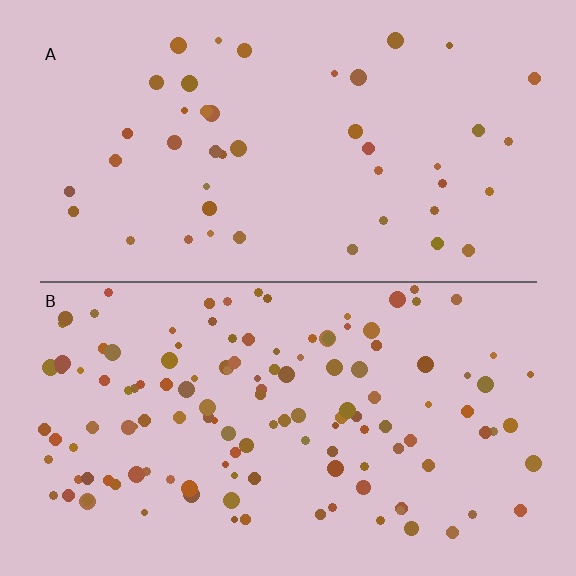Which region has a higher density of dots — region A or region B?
B (the bottom).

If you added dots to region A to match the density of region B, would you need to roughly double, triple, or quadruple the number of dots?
Approximately triple.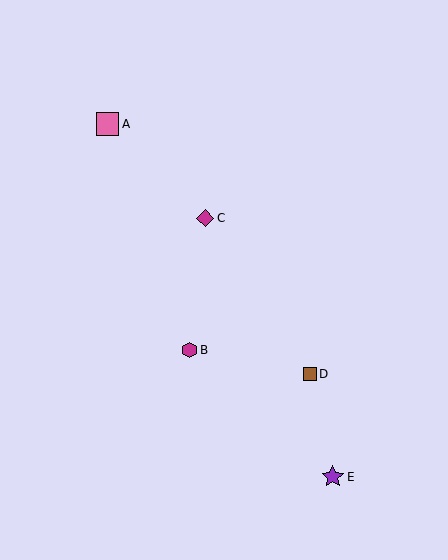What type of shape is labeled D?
Shape D is a brown square.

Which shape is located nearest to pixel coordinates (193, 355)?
The magenta hexagon (labeled B) at (190, 350) is nearest to that location.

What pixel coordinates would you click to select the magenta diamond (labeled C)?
Click at (205, 218) to select the magenta diamond C.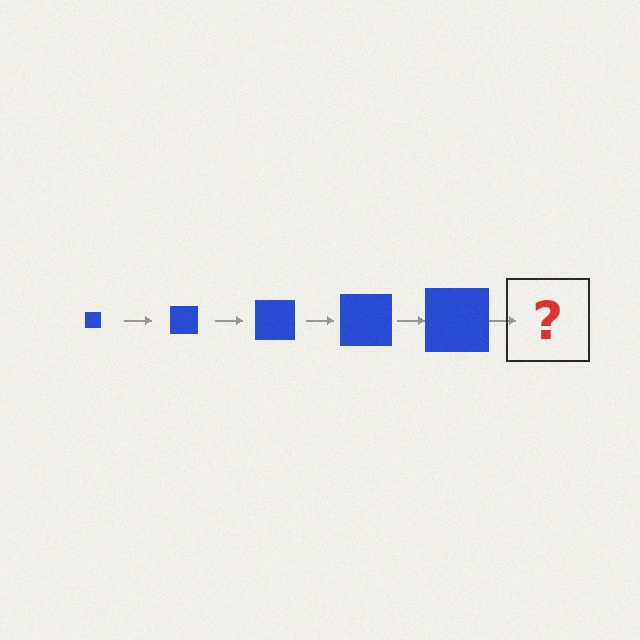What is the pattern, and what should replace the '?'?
The pattern is that the square gets progressively larger each step. The '?' should be a blue square, larger than the previous one.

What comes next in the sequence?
The next element should be a blue square, larger than the previous one.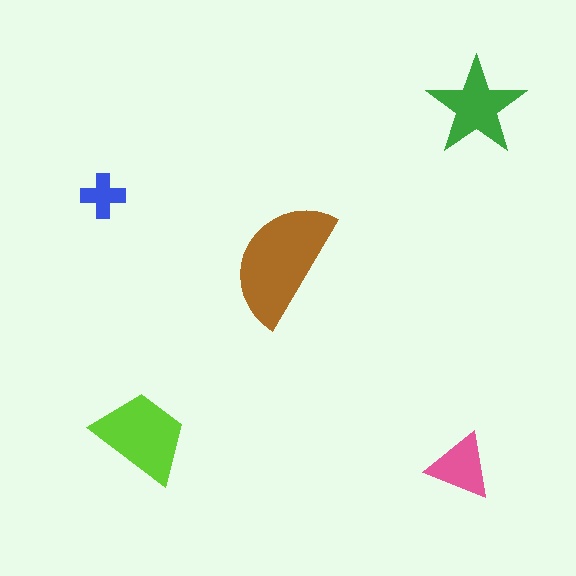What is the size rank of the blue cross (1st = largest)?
5th.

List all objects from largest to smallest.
The brown semicircle, the lime trapezoid, the green star, the pink triangle, the blue cross.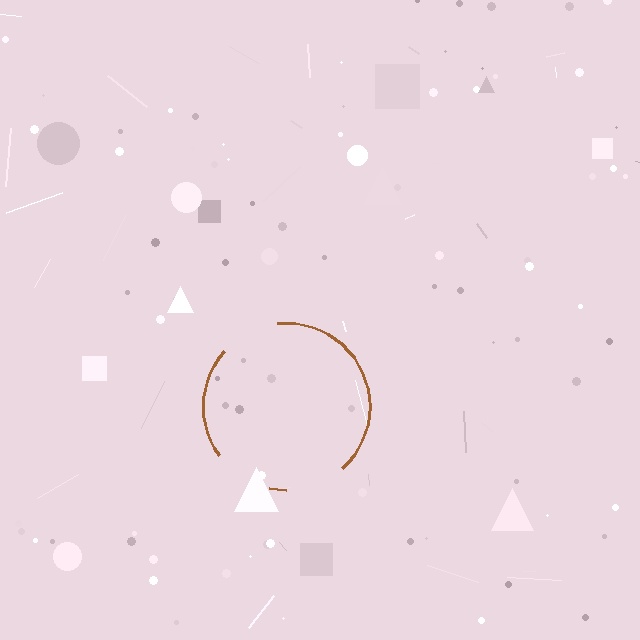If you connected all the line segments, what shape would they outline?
They would outline a circle.